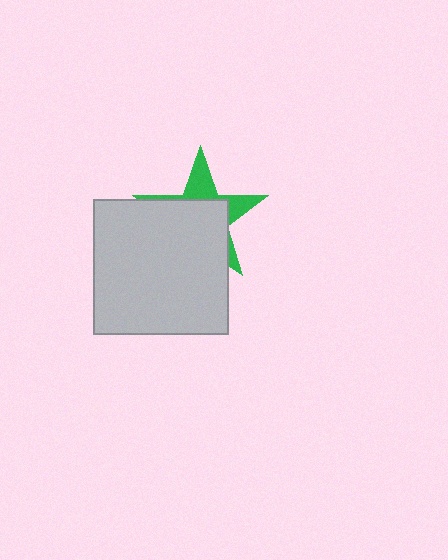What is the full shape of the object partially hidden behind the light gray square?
The partially hidden object is a green star.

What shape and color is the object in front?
The object in front is a light gray square.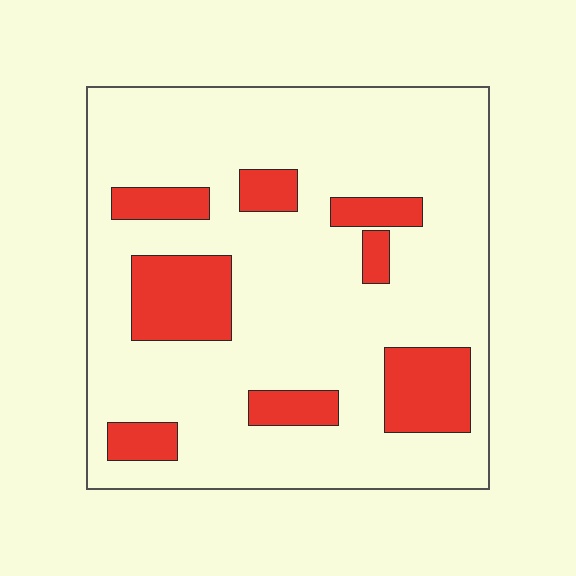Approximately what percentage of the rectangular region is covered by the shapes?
Approximately 20%.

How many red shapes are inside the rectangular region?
8.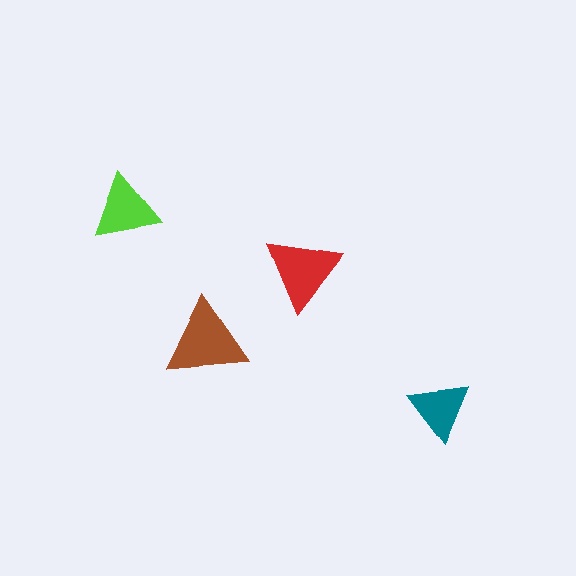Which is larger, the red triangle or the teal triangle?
The red one.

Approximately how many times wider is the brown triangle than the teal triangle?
About 1.5 times wider.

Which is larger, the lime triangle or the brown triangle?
The brown one.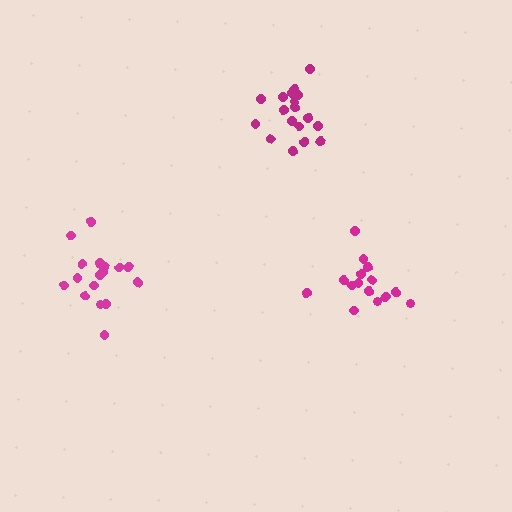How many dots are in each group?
Group 1: 18 dots, Group 2: 17 dots, Group 3: 15 dots (50 total).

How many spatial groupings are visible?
There are 3 spatial groupings.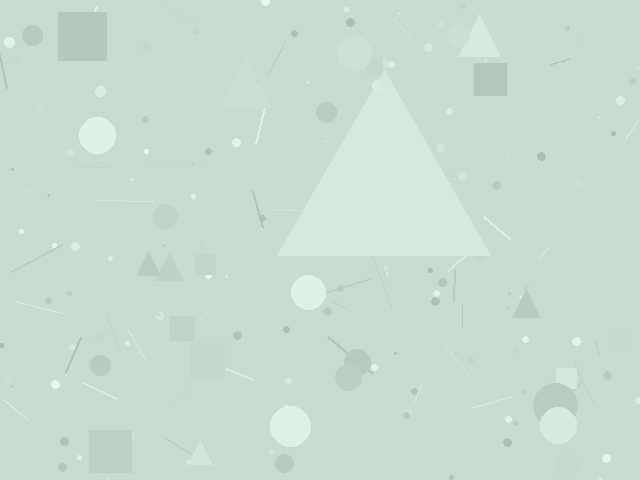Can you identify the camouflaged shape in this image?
The camouflaged shape is a triangle.